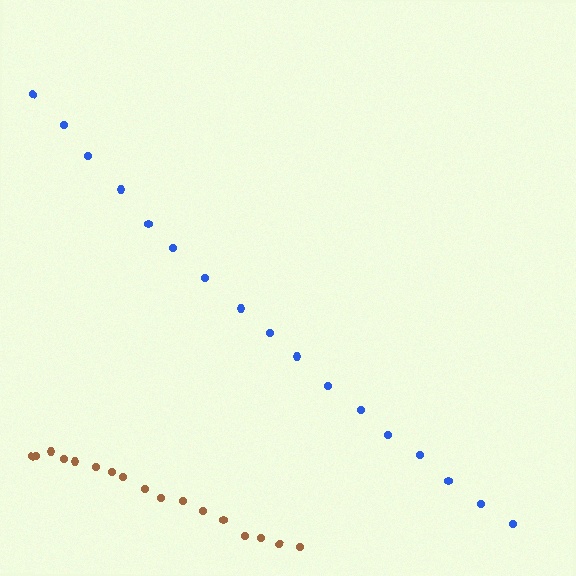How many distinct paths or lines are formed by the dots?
There are 2 distinct paths.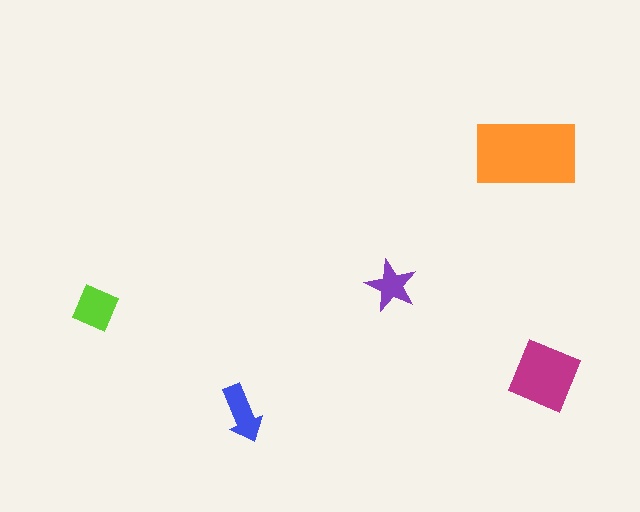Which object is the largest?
The orange rectangle.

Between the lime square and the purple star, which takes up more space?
The lime square.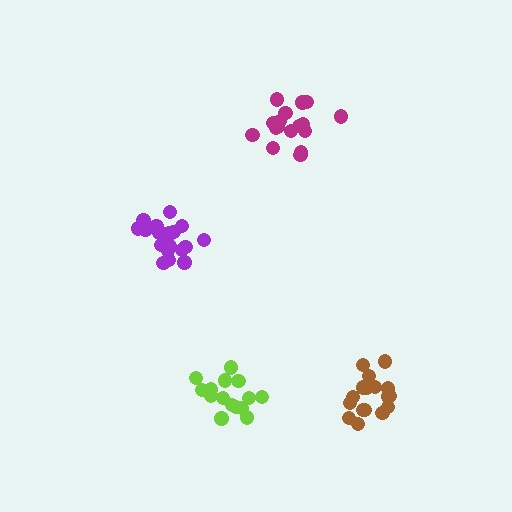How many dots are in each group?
Group 1: 17 dots, Group 2: 17 dots, Group 3: 15 dots, Group 4: 21 dots (70 total).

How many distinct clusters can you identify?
There are 4 distinct clusters.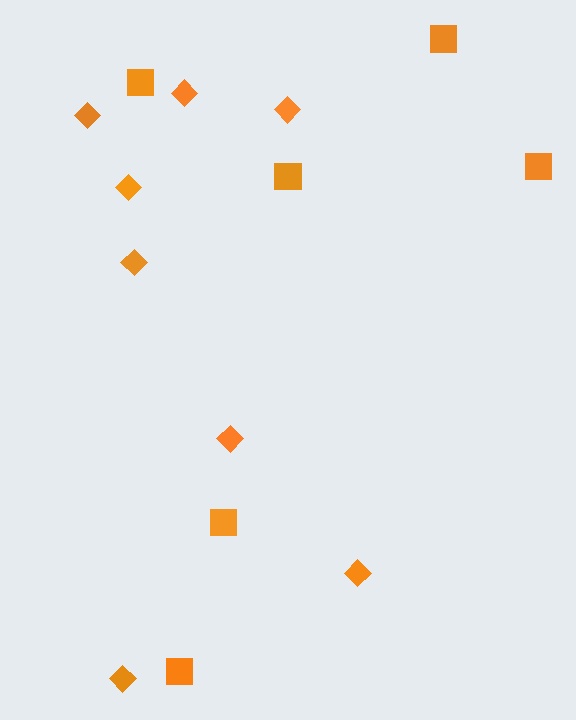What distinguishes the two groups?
There are 2 groups: one group of squares (6) and one group of diamonds (8).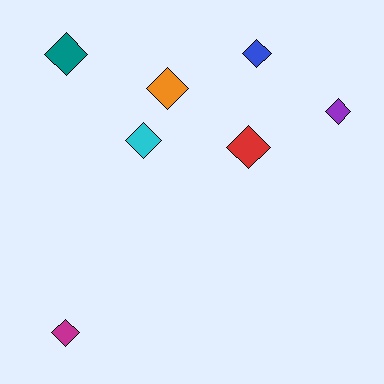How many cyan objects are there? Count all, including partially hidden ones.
There is 1 cyan object.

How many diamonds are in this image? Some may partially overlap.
There are 7 diamonds.